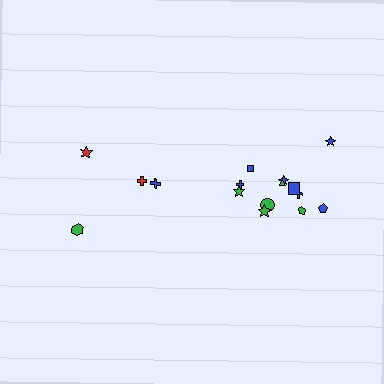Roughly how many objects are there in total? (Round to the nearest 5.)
Roughly 15 objects in total.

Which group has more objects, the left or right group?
The right group.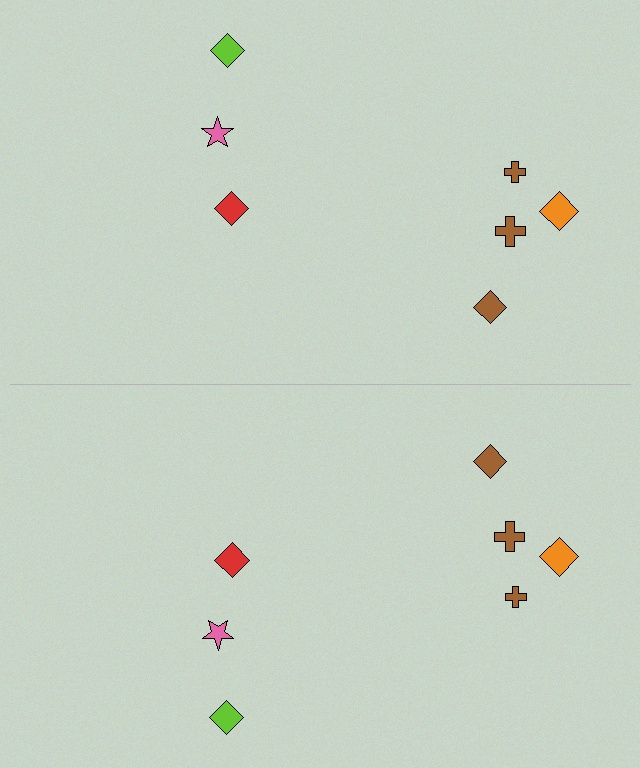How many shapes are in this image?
There are 14 shapes in this image.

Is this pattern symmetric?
Yes, this pattern has bilateral (reflection) symmetry.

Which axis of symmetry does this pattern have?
The pattern has a horizontal axis of symmetry running through the center of the image.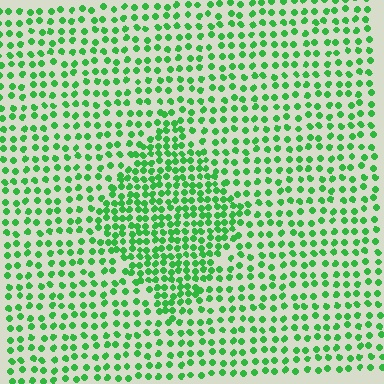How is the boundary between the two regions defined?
The boundary is defined by a change in element density (approximately 1.8x ratio). All elements are the same color, size, and shape.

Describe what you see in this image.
The image contains small green elements arranged at two different densities. A diamond-shaped region is visible where the elements are more densely packed than the surrounding area.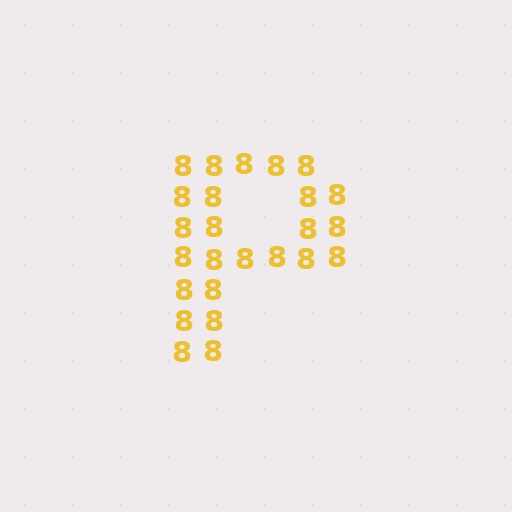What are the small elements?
The small elements are digit 8's.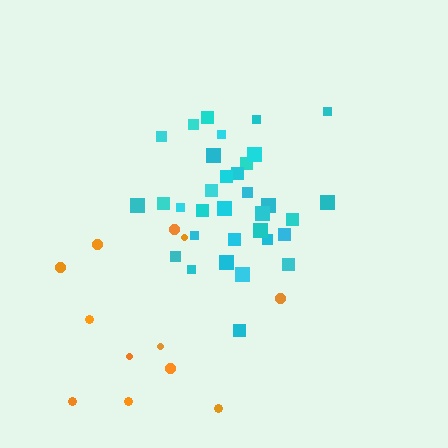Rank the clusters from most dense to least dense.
cyan, orange.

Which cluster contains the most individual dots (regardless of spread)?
Cyan (34).